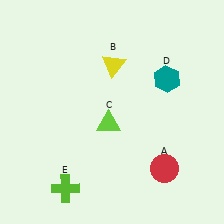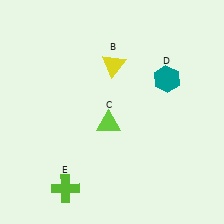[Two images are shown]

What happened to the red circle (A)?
The red circle (A) was removed in Image 2. It was in the bottom-right area of Image 1.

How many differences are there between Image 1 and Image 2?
There is 1 difference between the two images.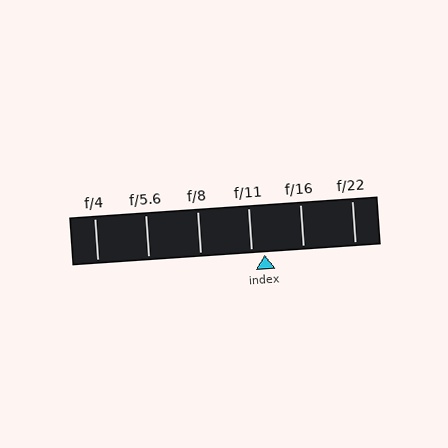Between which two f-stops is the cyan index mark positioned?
The index mark is between f/11 and f/16.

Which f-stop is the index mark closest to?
The index mark is closest to f/11.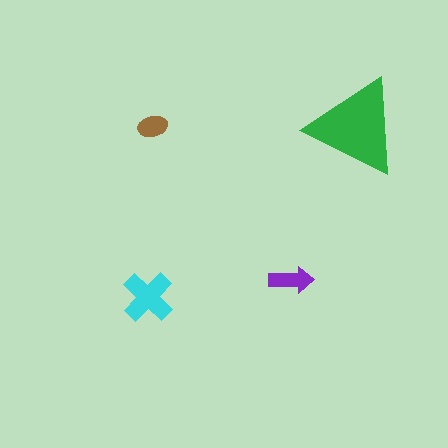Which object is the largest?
The green triangle.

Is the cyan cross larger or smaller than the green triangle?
Smaller.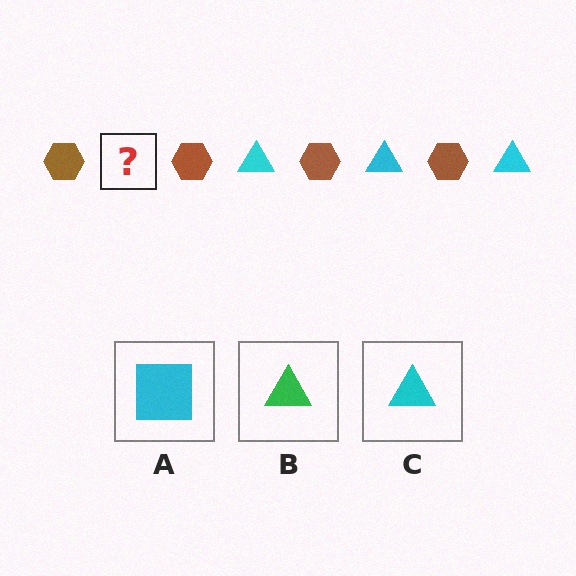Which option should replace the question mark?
Option C.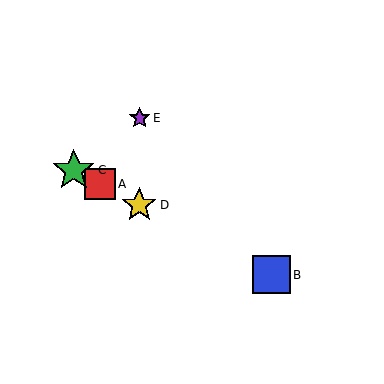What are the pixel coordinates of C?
Object C is at (74, 170).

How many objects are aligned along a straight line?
4 objects (A, B, C, D) are aligned along a straight line.